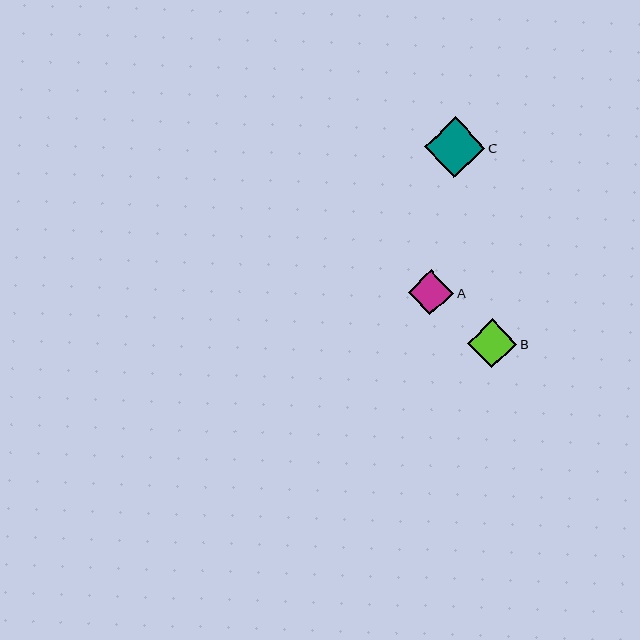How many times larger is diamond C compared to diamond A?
Diamond C is approximately 1.3 times the size of diamond A.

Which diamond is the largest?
Diamond C is the largest with a size of approximately 61 pixels.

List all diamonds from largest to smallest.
From largest to smallest: C, B, A.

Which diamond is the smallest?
Diamond A is the smallest with a size of approximately 45 pixels.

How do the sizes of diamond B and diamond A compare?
Diamond B and diamond A are approximately the same size.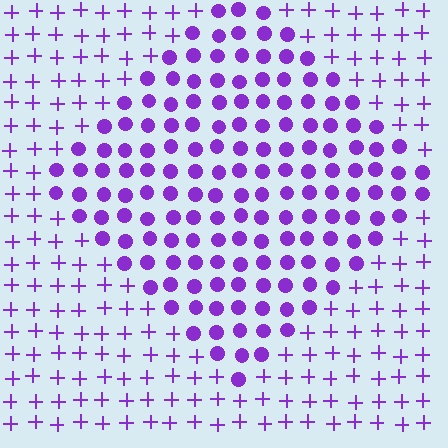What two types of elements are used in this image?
The image uses circles inside the diamond region and plus signs outside it.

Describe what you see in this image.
The image is filled with small purple elements arranged in a uniform grid. A diamond-shaped region contains circles, while the surrounding area contains plus signs. The boundary is defined purely by the change in element shape.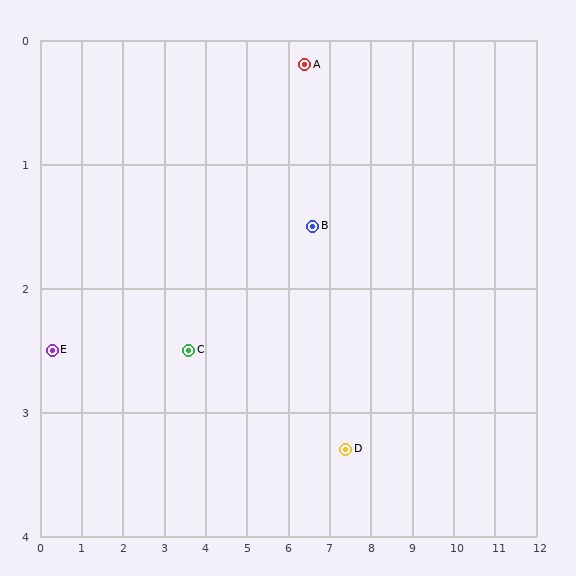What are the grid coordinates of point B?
Point B is at approximately (6.6, 1.5).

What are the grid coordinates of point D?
Point D is at approximately (7.4, 3.3).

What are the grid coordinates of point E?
Point E is at approximately (0.3, 2.5).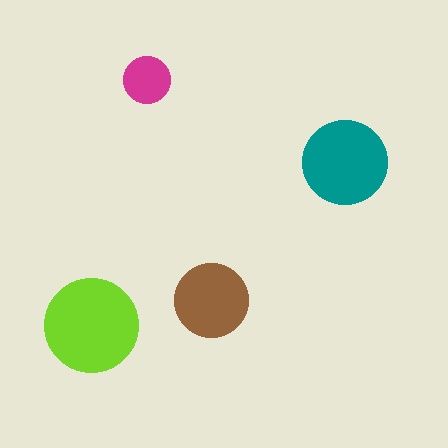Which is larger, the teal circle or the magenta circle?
The teal one.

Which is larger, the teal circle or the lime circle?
The lime one.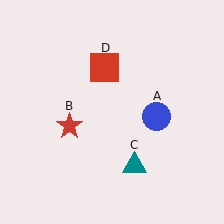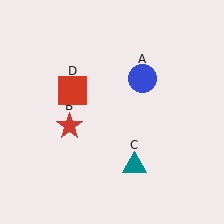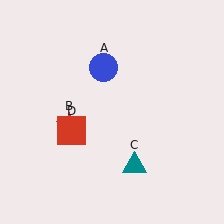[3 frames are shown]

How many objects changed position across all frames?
2 objects changed position: blue circle (object A), red square (object D).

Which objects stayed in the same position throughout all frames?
Red star (object B) and teal triangle (object C) remained stationary.